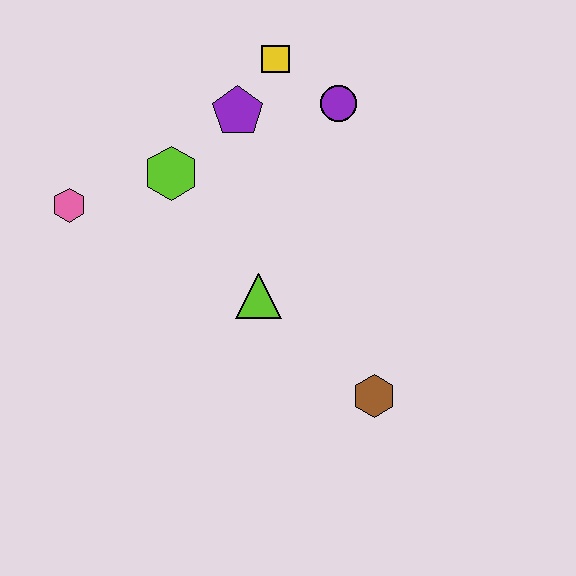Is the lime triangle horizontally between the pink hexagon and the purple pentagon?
No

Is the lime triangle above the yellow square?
No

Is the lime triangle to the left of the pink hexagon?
No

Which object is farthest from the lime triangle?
The yellow square is farthest from the lime triangle.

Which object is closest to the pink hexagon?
The lime hexagon is closest to the pink hexagon.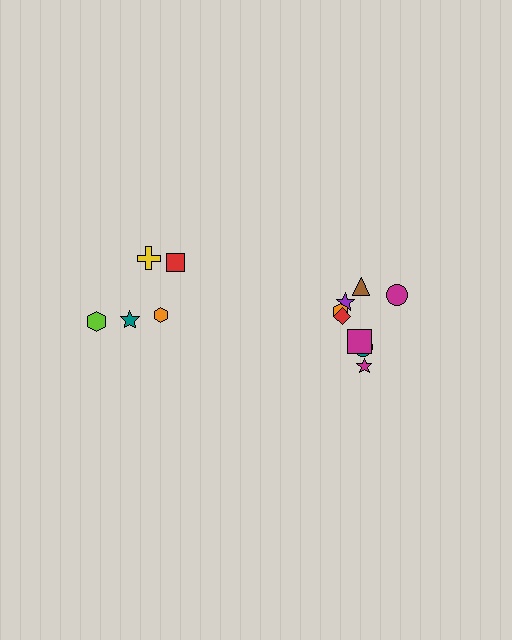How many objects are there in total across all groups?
There are 13 objects.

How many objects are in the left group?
There are 5 objects.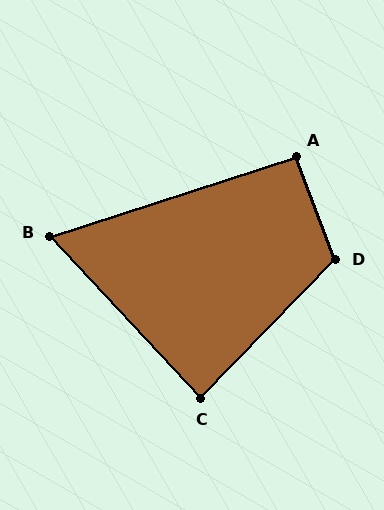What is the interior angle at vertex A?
Approximately 93 degrees (approximately right).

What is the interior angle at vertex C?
Approximately 87 degrees (approximately right).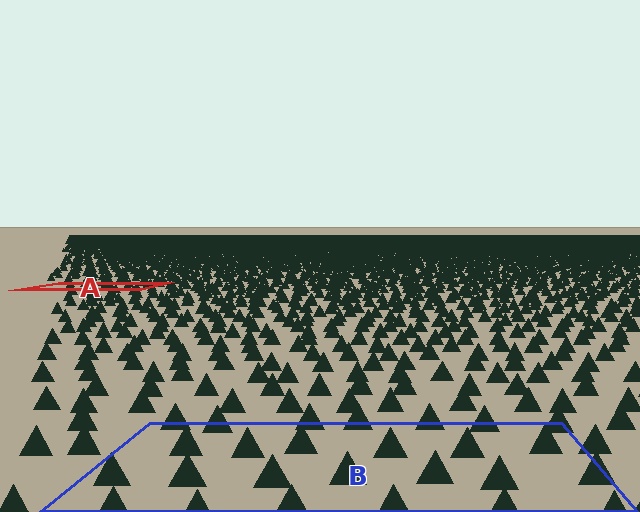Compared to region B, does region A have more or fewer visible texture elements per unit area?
Region A has more texture elements per unit area — they are packed more densely because it is farther away.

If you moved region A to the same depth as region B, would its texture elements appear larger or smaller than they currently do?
They would appear larger. At a closer depth, the same texture elements are projected at a bigger on-screen size.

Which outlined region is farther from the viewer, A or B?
Region A is farther from the viewer — the texture elements inside it appear smaller and more densely packed.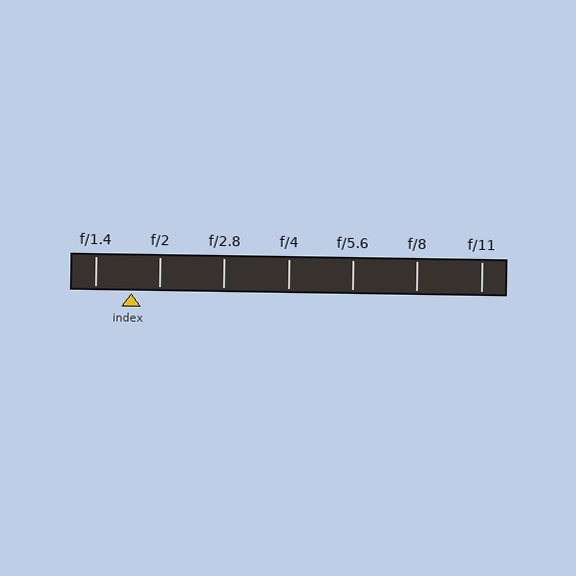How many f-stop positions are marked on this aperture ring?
There are 7 f-stop positions marked.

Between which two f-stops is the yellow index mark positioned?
The index mark is between f/1.4 and f/2.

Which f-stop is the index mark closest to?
The index mark is closest to f/2.